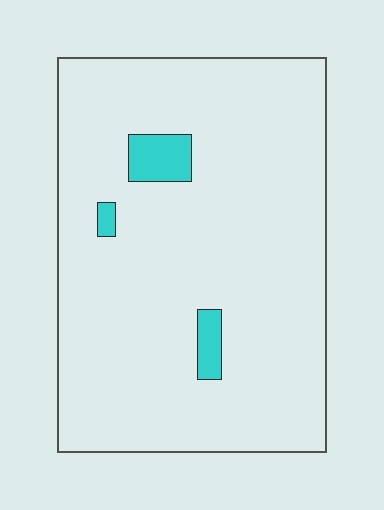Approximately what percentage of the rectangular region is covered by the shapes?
Approximately 5%.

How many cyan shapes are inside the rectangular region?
3.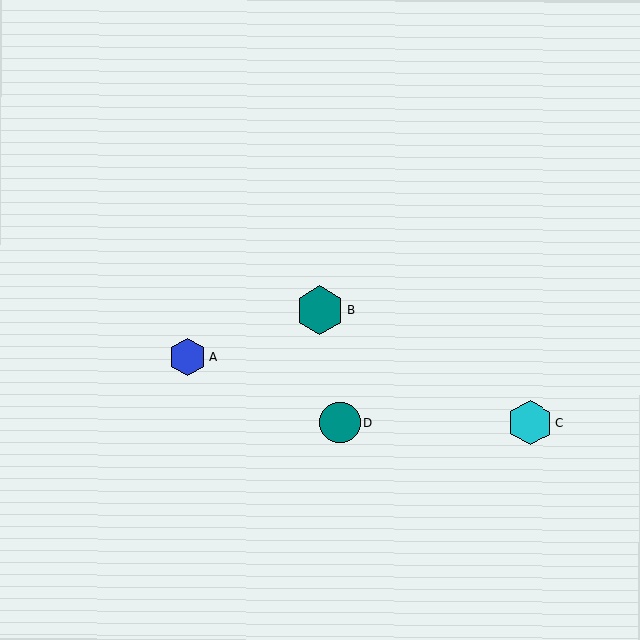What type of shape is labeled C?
Shape C is a cyan hexagon.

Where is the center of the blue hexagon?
The center of the blue hexagon is at (187, 357).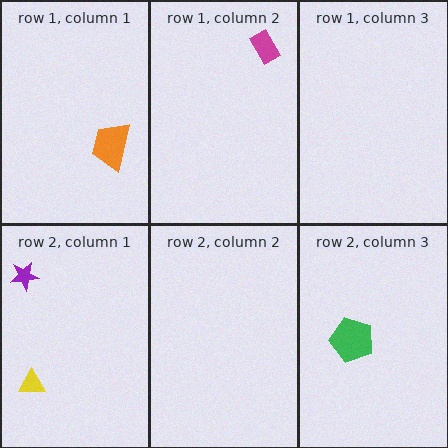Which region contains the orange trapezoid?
The row 1, column 1 region.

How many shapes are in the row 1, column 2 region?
1.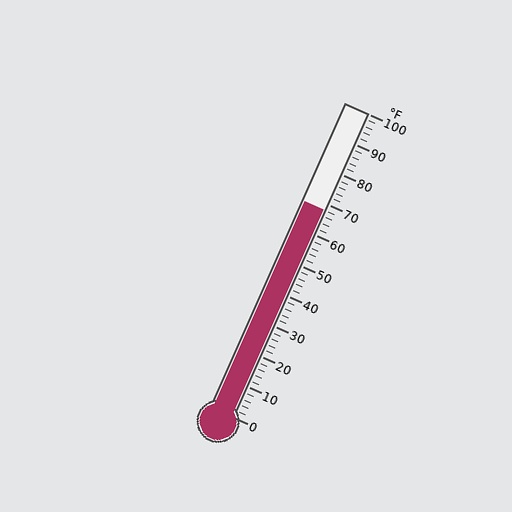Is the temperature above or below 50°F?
The temperature is above 50°F.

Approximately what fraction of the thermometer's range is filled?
The thermometer is filled to approximately 70% of its range.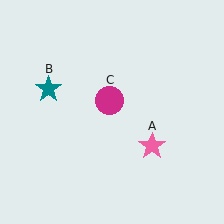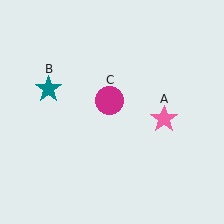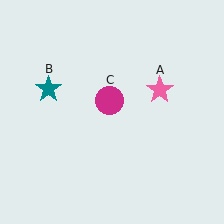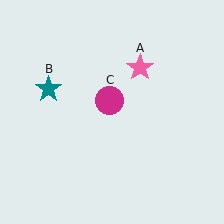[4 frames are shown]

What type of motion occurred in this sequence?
The pink star (object A) rotated counterclockwise around the center of the scene.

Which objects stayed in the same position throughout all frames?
Teal star (object B) and magenta circle (object C) remained stationary.